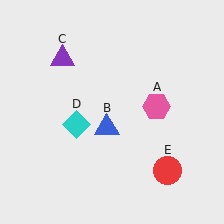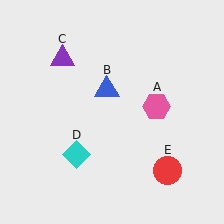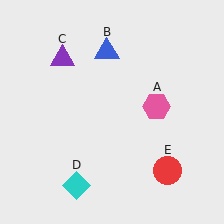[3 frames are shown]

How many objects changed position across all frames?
2 objects changed position: blue triangle (object B), cyan diamond (object D).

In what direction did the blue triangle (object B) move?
The blue triangle (object B) moved up.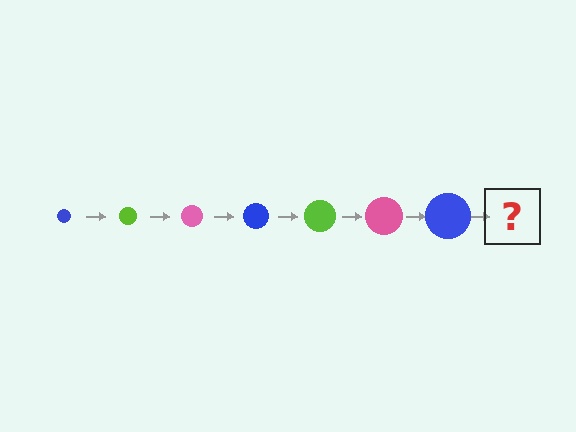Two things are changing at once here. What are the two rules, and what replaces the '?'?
The two rules are that the circle grows larger each step and the color cycles through blue, lime, and pink. The '?' should be a lime circle, larger than the previous one.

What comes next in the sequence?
The next element should be a lime circle, larger than the previous one.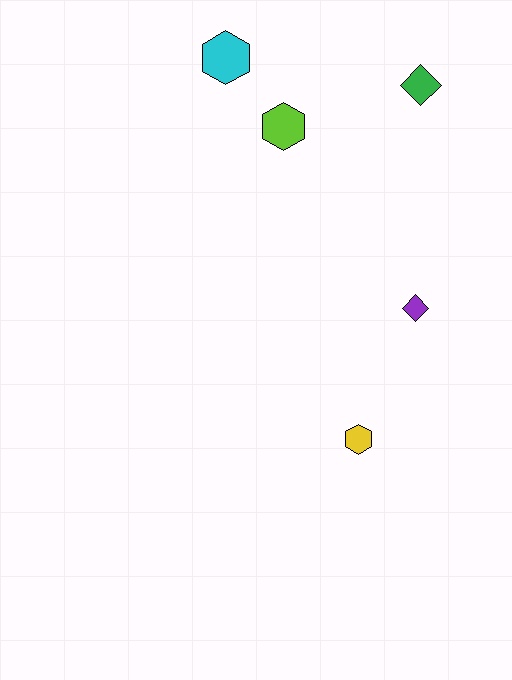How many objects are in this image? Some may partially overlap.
There are 5 objects.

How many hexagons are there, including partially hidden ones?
There are 3 hexagons.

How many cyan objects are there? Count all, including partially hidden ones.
There is 1 cyan object.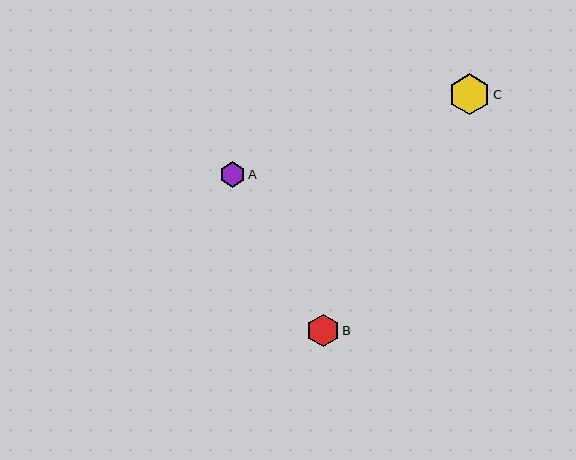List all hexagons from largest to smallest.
From largest to smallest: C, B, A.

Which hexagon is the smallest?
Hexagon A is the smallest with a size of approximately 25 pixels.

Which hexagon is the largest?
Hexagon C is the largest with a size of approximately 41 pixels.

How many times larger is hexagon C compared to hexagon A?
Hexagon C is approximately 1.6 times the size of hexagon A.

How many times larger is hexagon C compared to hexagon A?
Hexagon C is approximately 1.6 times the size of hexagon A.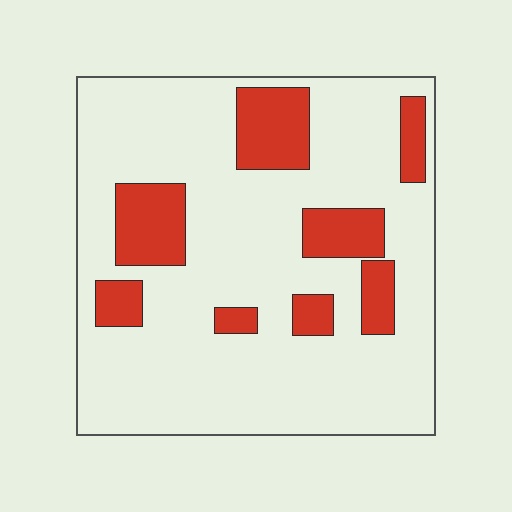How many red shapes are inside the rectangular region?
8.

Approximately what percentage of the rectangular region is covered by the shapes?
Approximately 20%.